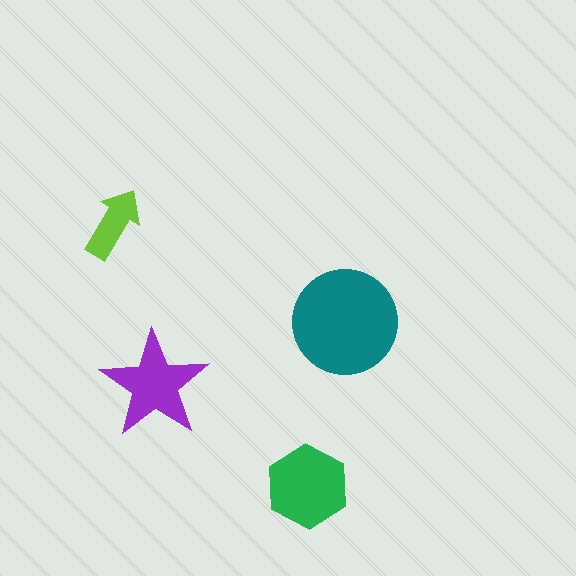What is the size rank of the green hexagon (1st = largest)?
2nd.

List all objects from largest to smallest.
The teal circle, the green hexagon, the purple star, the lime arrow.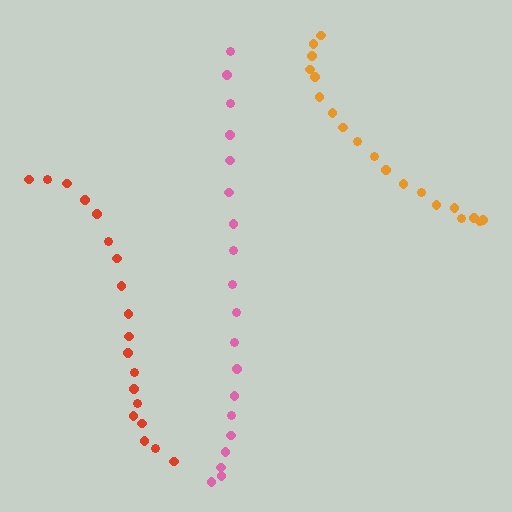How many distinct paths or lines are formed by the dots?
There are 3 distinct paths.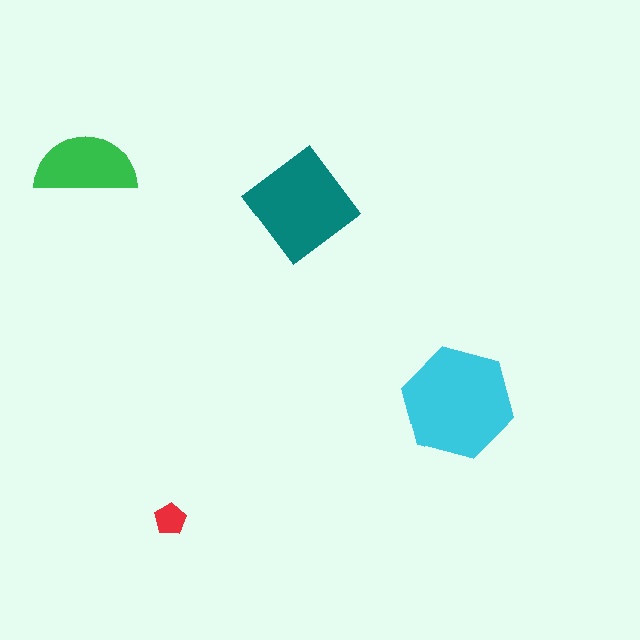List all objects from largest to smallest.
The cyan hexagon, the teal diamond, the green semicircle, the red pentagon.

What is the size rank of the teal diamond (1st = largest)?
2nd.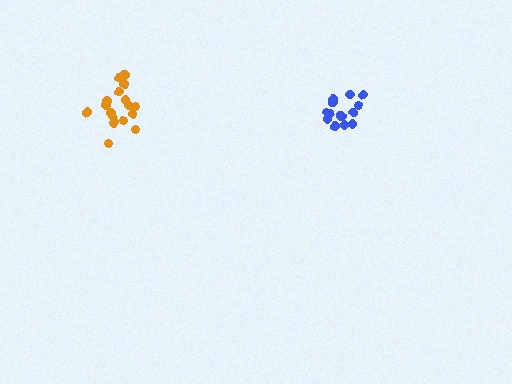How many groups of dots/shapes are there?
There are 2 groups.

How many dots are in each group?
Group 1: 18 dots, Group 2: 14 dots (32 total).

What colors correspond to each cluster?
The clusters are colored: orange, blue.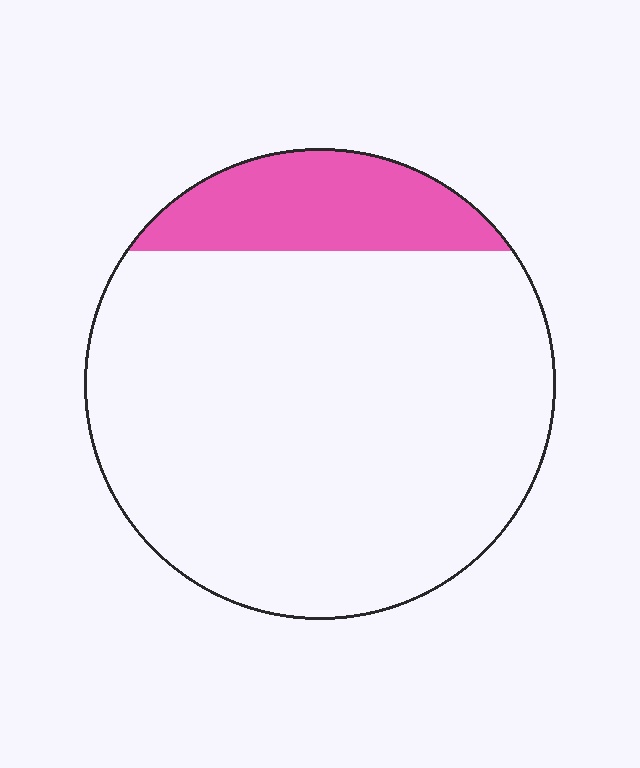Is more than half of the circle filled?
No.